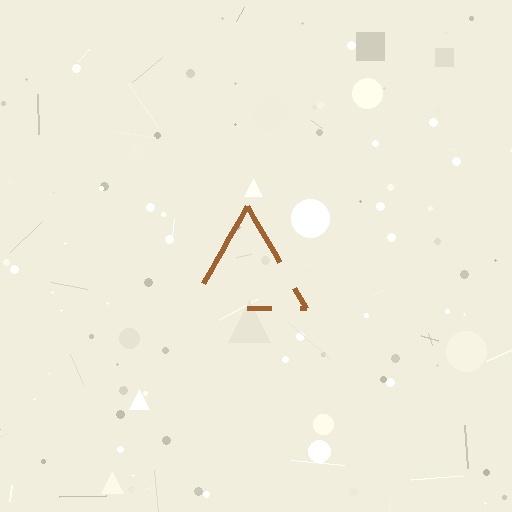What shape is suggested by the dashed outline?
The dashed outline suggests a triangle.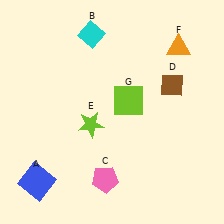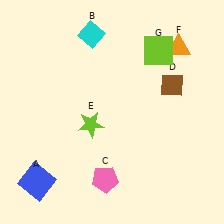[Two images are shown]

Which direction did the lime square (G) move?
The lime square (G) moved up.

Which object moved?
The lime square (G) moved up.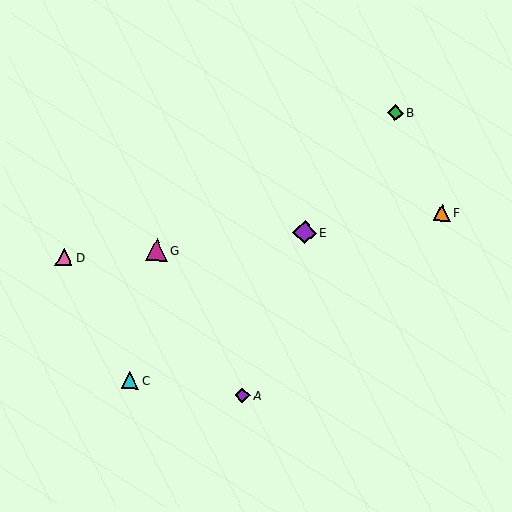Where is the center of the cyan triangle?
The center of the cyan triangle is at (130, 380).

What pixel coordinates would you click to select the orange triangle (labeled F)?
Click at (442, 213) to select the orange triangle F.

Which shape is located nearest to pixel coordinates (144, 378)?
The cyan triangle (labeled C) at (130, 380) is nearest to that location.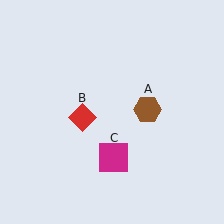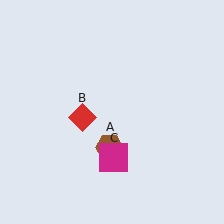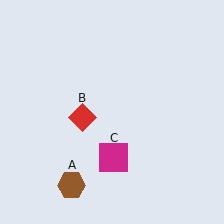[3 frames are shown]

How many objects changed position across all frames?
1 object changed position: brown hexagon (object A).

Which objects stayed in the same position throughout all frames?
Red diamond (object B) and magenta square (object C) remained stationary.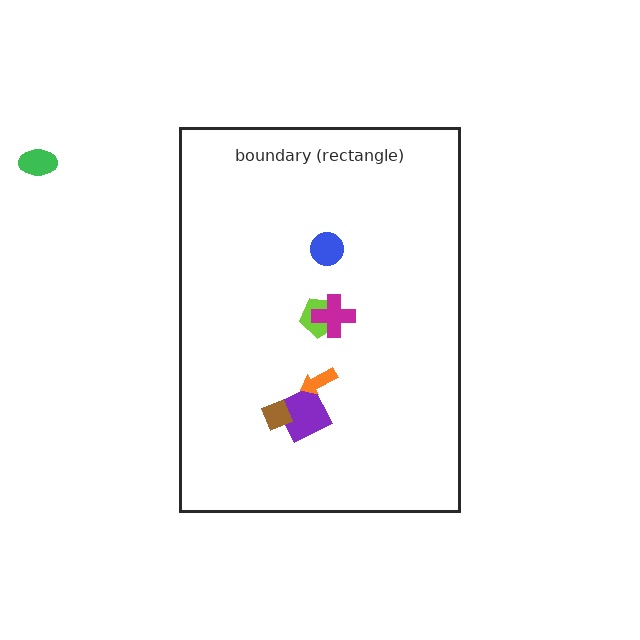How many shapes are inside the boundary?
6 inside, 1 outside.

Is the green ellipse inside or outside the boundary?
Outside.